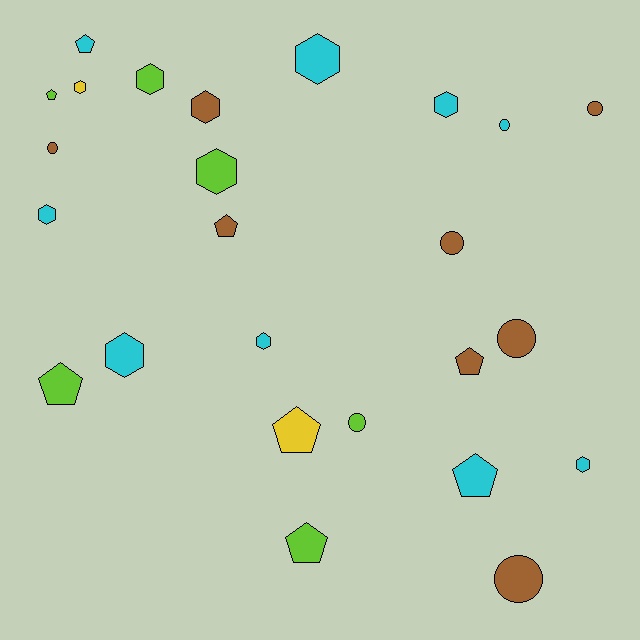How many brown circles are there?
There are 5 brown circles.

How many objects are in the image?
There are 25 objects.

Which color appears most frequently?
Cyan, with 9 objects.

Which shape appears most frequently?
Hexagon, with 10 objects.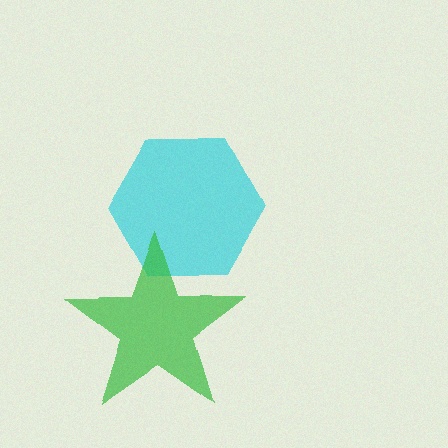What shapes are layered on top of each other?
The layered shapes are: a cyan hexagon, a green star.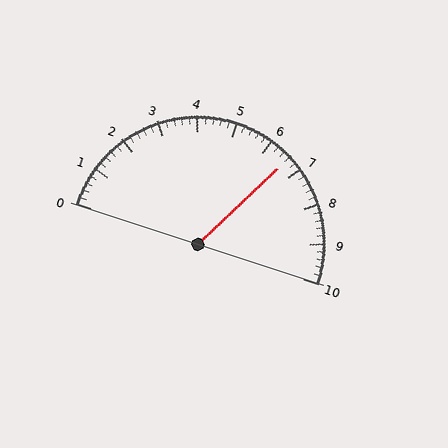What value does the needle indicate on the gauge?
The needle indicates approximately 6.6.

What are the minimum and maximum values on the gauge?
The gauge ranges from 0 to 10.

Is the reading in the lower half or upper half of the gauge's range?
The reading is in the upper half of the range (0 to 10).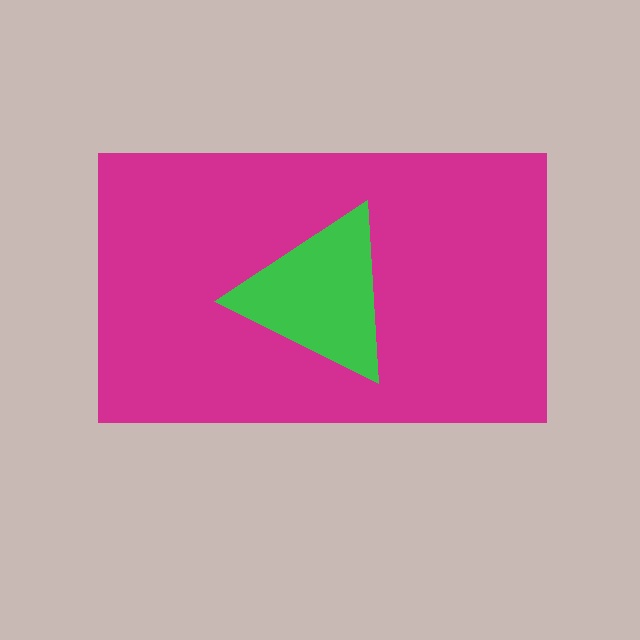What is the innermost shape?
The green triangle.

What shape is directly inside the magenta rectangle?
The green triangle.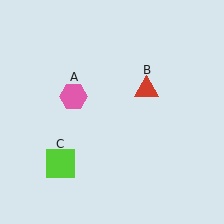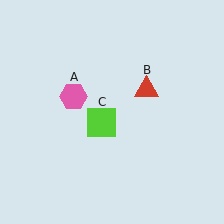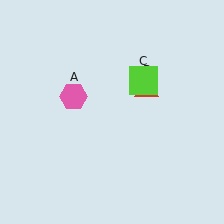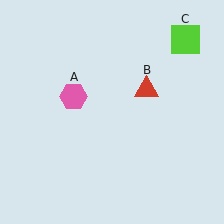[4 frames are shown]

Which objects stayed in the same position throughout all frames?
Pink hexagon (object A) and red triangle (object B) remained stationary.